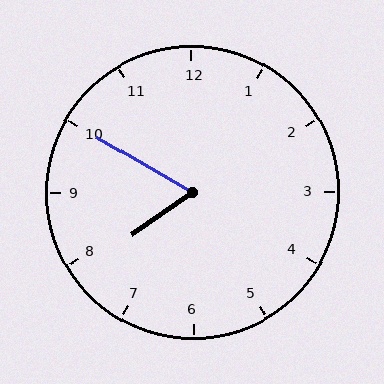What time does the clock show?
7:50.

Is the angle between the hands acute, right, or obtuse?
It is acute.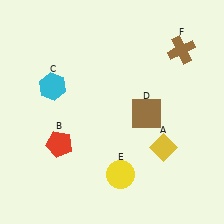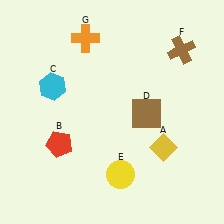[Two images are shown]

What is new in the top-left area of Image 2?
An orange cross (G) was added in the top-left area of Image 2.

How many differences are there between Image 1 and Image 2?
There is 1 difference between the two images.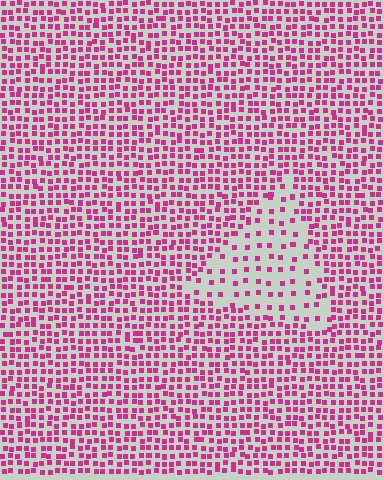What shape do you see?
I see a triangle.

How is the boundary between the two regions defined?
The boundary is defined by a change in element density (approximately 2.5x ratio). All elements are the same color, size, and shape.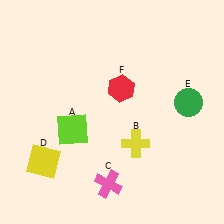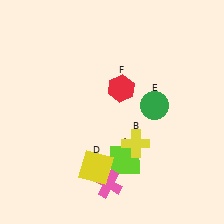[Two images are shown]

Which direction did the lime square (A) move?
The lime square (A) moved right.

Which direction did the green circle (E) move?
The green circle (E) moved left.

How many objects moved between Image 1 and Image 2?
3 objects moved between the two images.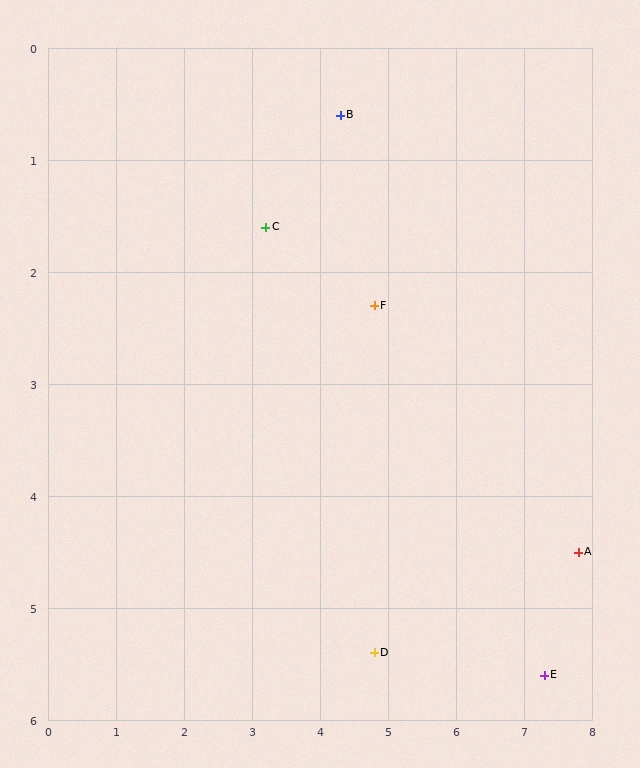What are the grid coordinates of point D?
Point D is at approximately (4.8, 5.4).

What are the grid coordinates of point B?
Point B is at approximately (4.3, 0.6).